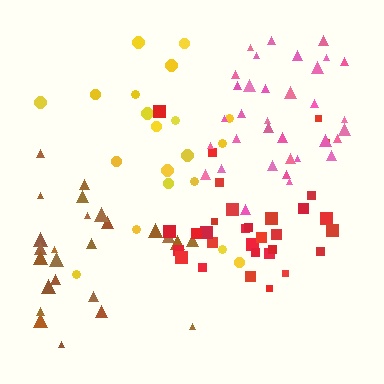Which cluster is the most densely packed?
Pink.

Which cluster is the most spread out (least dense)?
Brown.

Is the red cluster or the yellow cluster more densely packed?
Red.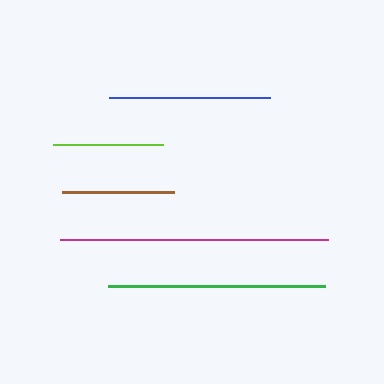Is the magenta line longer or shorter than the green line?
The magenta line is longer than the green line.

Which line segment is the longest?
The magenta line is the longest at approximately 268 pixels.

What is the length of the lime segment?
The lime segment is approximately 111 pixels long.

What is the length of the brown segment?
The brown segment is approximately 112 pixels long.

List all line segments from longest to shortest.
From longest to shortest: magenta, green, blue, brown, lime.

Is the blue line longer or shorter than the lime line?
The blue line is longer than the lime line.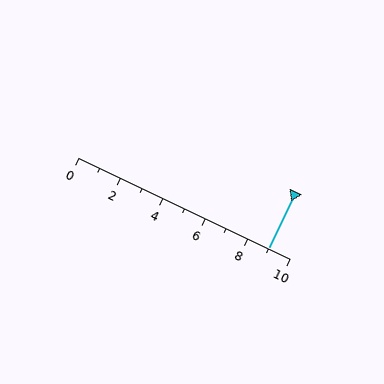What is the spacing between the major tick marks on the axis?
The major ticks are spaced 2 apart.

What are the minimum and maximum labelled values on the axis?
The axis runs from 0 to 10.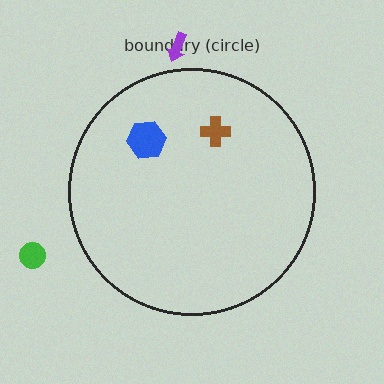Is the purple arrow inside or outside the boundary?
Outside.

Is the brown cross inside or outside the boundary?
Inside.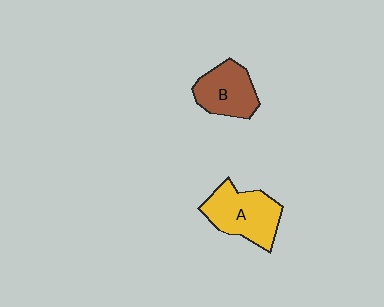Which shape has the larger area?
Shape A (yellow).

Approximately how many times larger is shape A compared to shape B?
Approximately 1.3 times.